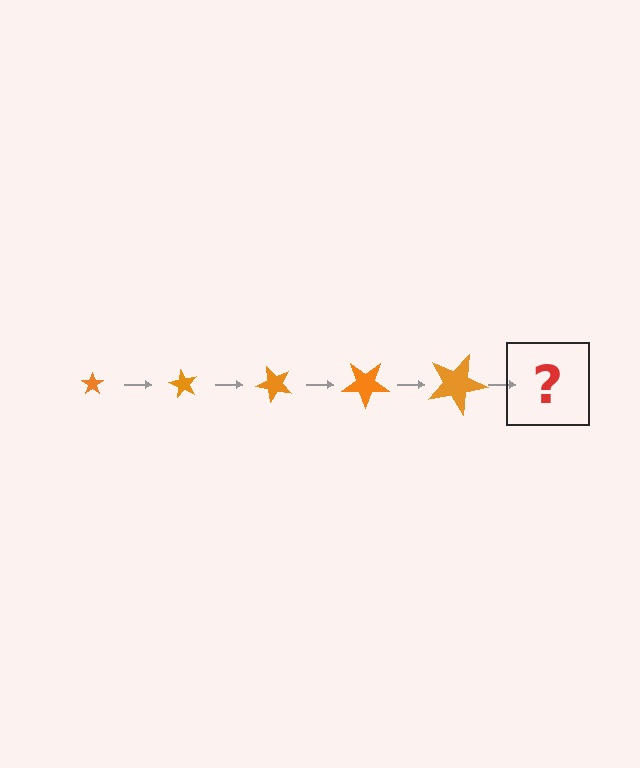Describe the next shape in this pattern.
It should be a star, larger than the previous one and rotated 300 degrees from the start.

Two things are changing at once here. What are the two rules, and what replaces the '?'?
The two rules are that the star grows larger each step and it rotates 60 degrees each step. The '?' should be a star, larger than the previous one and rotated 300 degrees from the start.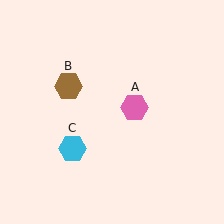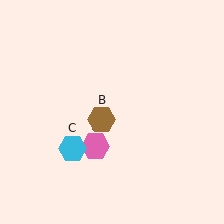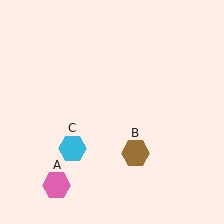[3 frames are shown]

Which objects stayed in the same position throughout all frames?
Cyan hexagon (object C) remained stationary.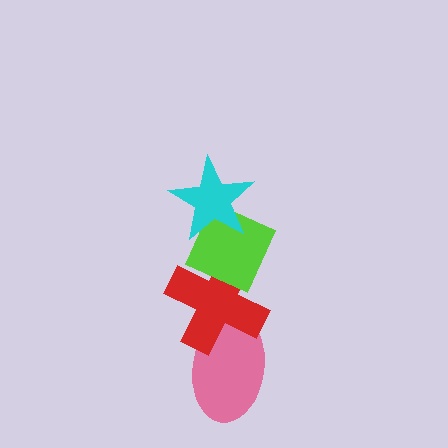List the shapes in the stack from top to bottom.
From top to bottom: the cyan star, the lime diamond, the red cross, the pink ellipse.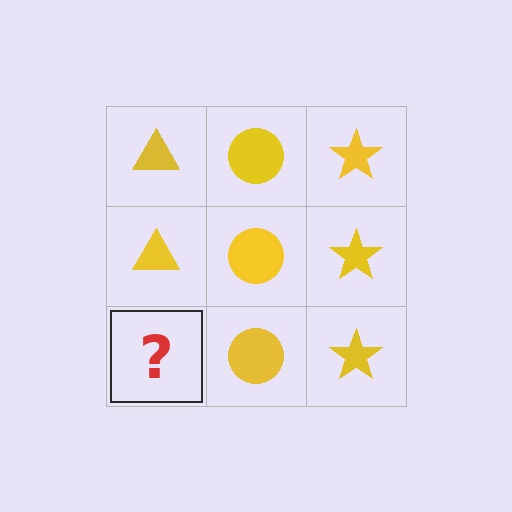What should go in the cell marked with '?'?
The missing cell should contain a yellow triangle.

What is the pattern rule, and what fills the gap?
The rule is that each column has a consistent shape. The gap should be filled with a yellow triangle.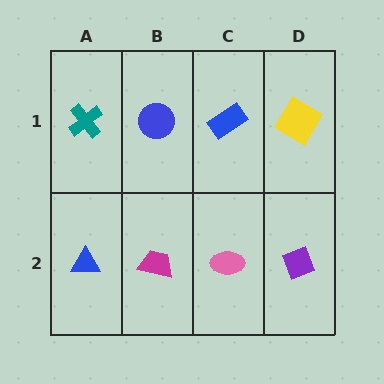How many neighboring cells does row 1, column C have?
3.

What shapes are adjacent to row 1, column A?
A blue triangle (row 2, column A), a blue circle (row 1, column B).